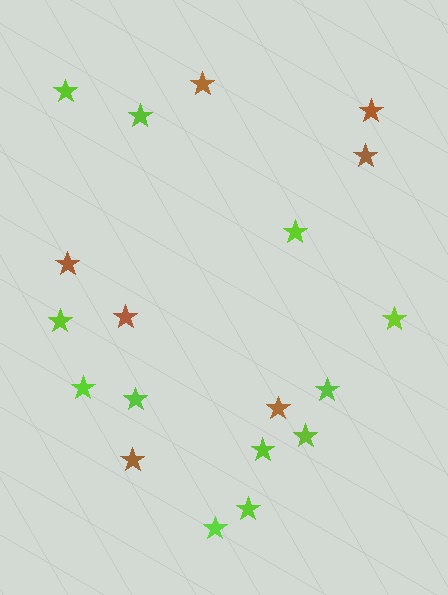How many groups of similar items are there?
There are 2 groups: one group of brown stars (7) and one group of lime stars (12).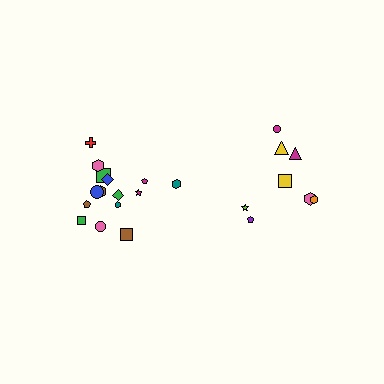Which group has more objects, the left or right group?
The left group.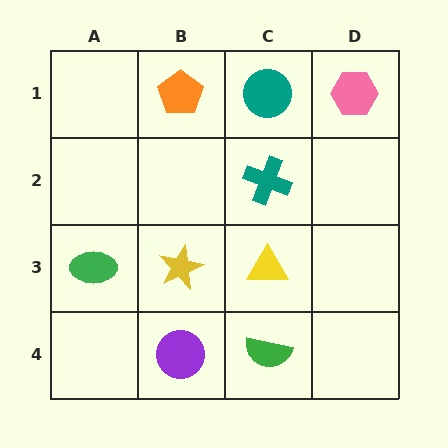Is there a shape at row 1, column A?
No, that cell is empty.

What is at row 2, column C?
A teal cross.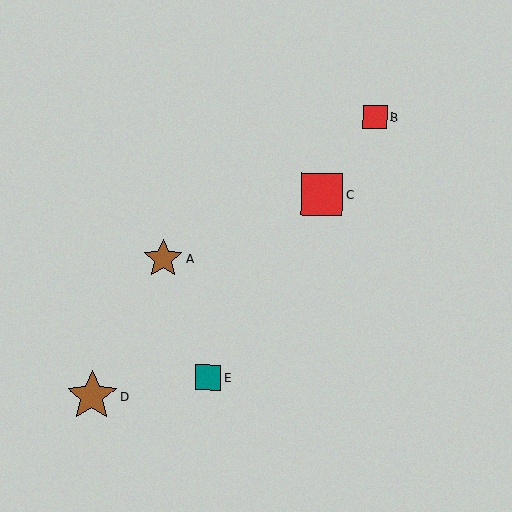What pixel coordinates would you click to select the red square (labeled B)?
Click at (375, 117) to select the red square B.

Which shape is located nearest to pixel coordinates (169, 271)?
The brown star (labeled A) at (163, 259) is nearest to that location.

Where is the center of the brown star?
The center of the brown star is at (163, 259).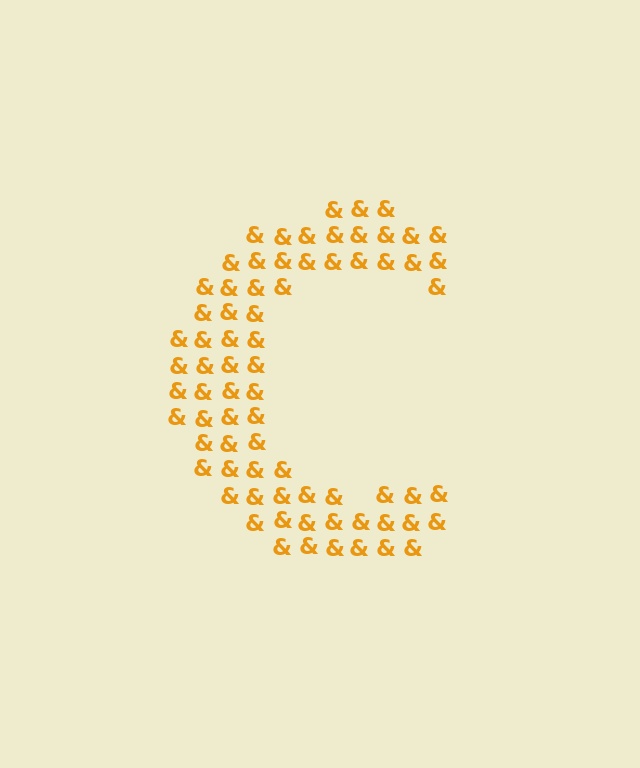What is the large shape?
The large shape is the letter C.